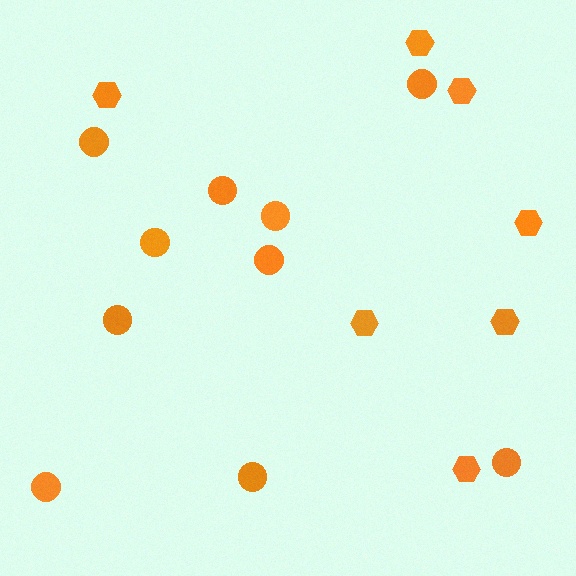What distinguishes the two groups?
There are 2 groups: one group of hexagons (7) and one group of circles (10).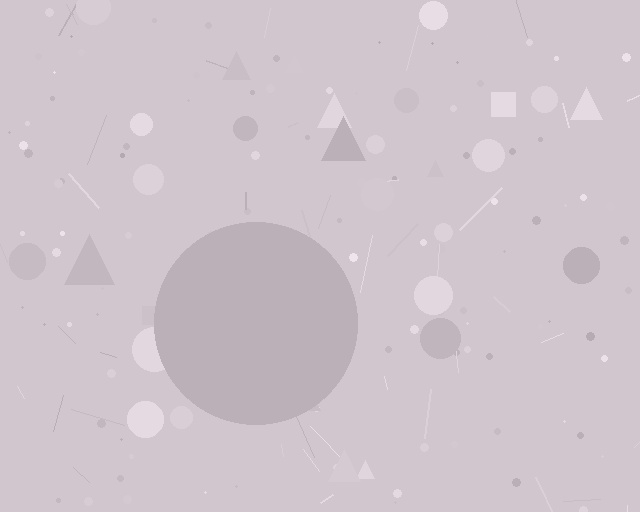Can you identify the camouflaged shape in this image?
The camouflaged shape is a circle.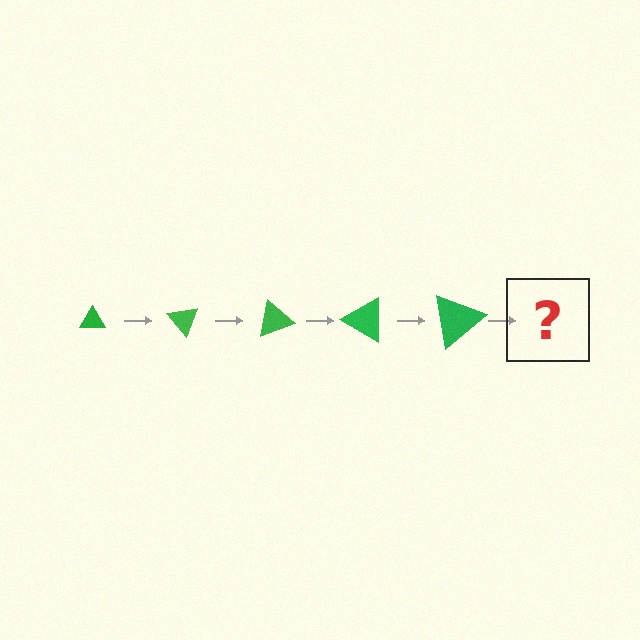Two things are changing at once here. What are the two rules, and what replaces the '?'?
The two rules are that the triangle grows larger each step and it rotates 50 degrees each step. The '?' should be a triangle, larger than the previous one and rotated 250 degrees from the start.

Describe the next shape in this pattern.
It should be a triangle, larger than the previous one and rotated 250 degrees from the start.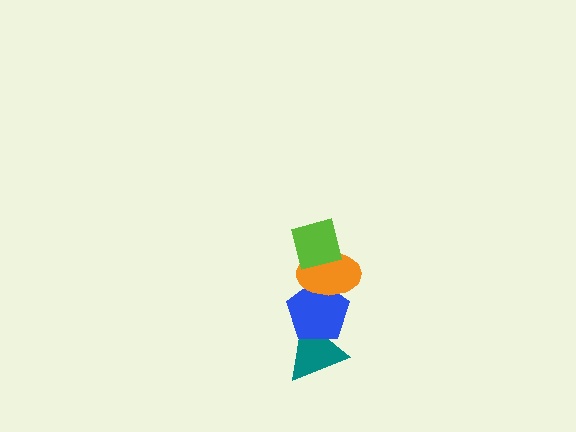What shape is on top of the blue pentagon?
The orange ellipse is on top of the blue pentagon.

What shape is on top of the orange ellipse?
The lime square is on top of the orange ellipse.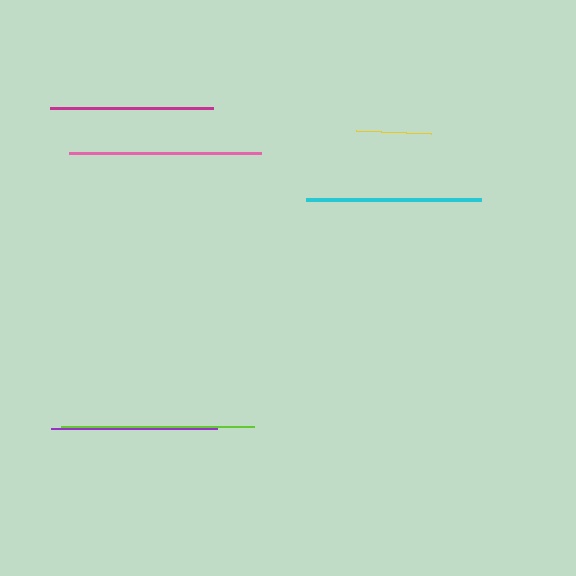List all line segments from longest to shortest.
From longest to shortest: lime, pink, cyan, purple, magenta, yellow.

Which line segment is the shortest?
The yellow line is the shortest at approximately 75 pixels.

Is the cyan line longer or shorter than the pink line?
The pink line is longer than the cyan line.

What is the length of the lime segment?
The lime segment is approximately 193 pixels long.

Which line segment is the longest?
The lime line is the longest at approximately 193 pixels.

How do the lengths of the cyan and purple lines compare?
The cyan and purple lines are approximately the same length.